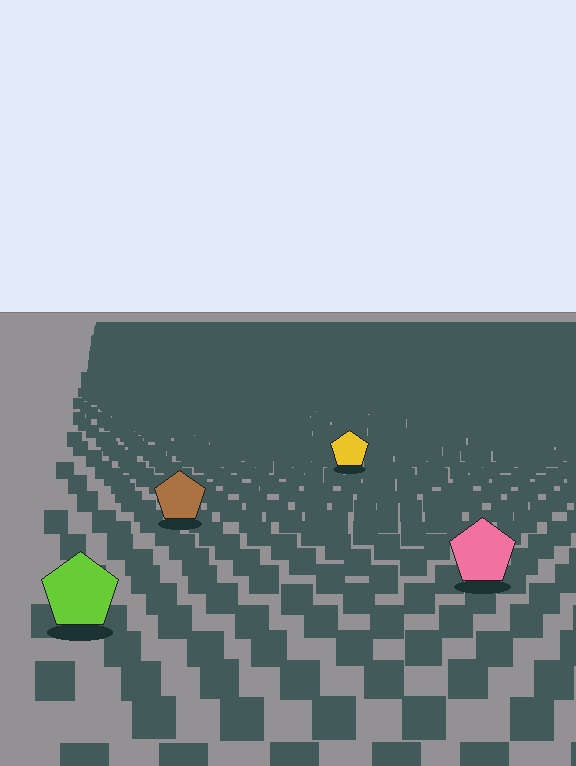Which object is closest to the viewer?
The lime pentagon is closest. The texture marks near it are larger and more spread out.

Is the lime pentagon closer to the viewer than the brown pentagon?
Yes. The lime pentagon is closer — you can tell from the texture gradient: the ground texture is coarser near it.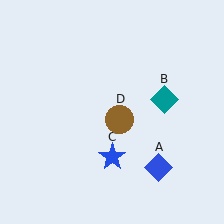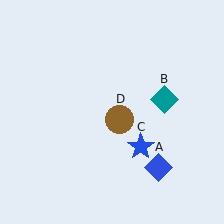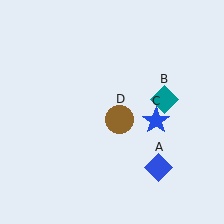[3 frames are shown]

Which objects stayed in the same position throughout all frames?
Blue diamond (object A) and teal diamond (object B) and brown circle (object D) remained stationary.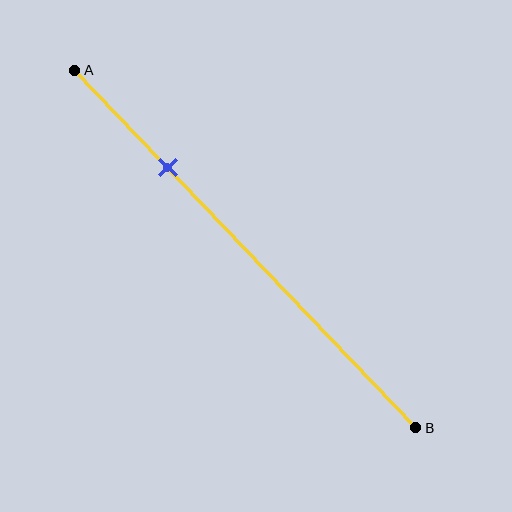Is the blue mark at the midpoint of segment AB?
No, the mark is at about 25% from A, not at the 50% midpoint.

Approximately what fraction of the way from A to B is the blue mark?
The blue mark is approximately 25% of the way from A to B.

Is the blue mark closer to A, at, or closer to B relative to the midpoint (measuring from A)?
The blue mark is closer to point A than the midpoint of segment AB.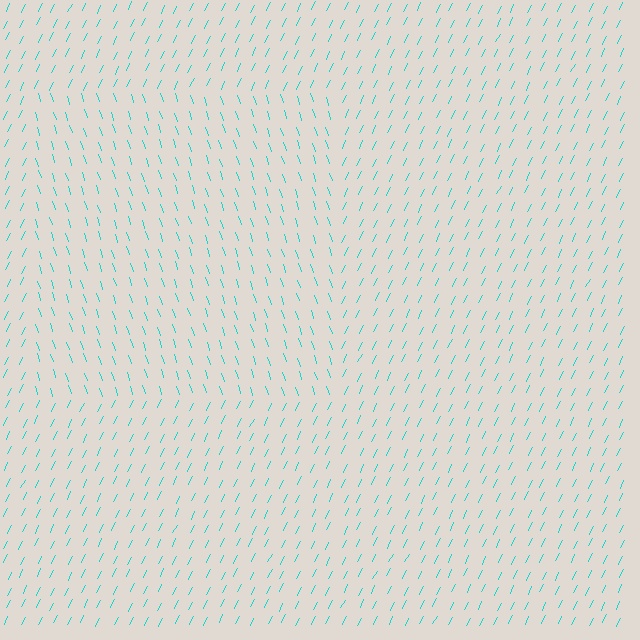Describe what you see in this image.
The image is filled with small cyan line segments. A rectangle region in the image has lines oriented differently from the surrounding lines, creating a visible texture boundary.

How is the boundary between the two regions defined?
The boundary is defined purely by a change in line orientation (approximately 45 degrees difference). All lines are the same color and thickness.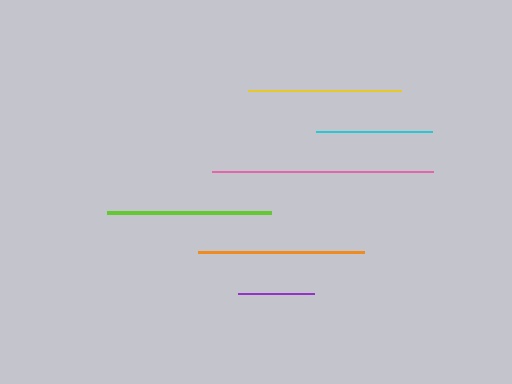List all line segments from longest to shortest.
From longest to shortest: pink, orange, lime, yellow, cyan, purple.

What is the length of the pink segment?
The pink segment is approximately 221 pixels long.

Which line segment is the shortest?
The purple line is the shortest at approximately 76 pixels.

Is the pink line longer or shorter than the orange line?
The pink line is longer than the orange line.